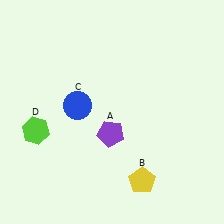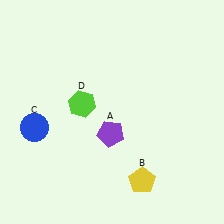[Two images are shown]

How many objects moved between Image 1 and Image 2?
2 objects moved between the two images.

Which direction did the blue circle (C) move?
The blue circle (C) moved left.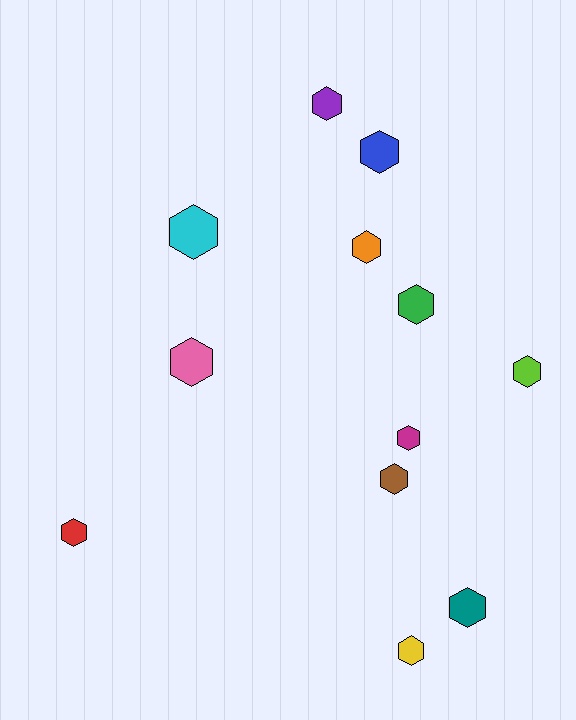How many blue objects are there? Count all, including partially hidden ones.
There is 1 blue object.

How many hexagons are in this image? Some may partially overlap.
There are 12 hexagons.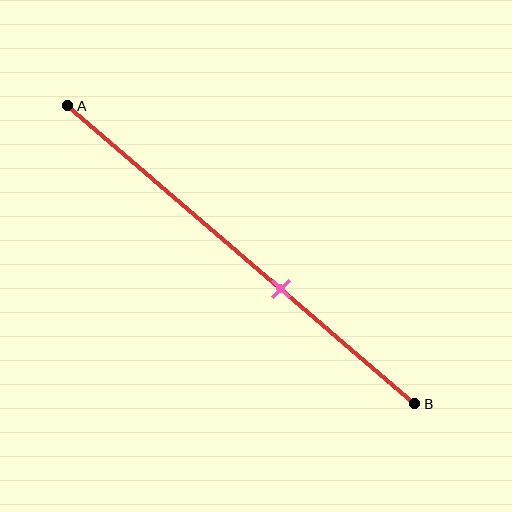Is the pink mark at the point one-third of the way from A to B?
No, the mark is at about 60% from A, not at the 33% one-third point.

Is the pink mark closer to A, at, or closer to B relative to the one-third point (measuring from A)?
The pink mark is closer to point B than the one-third point of segment AB.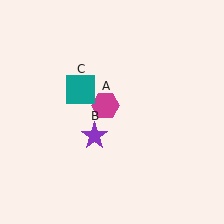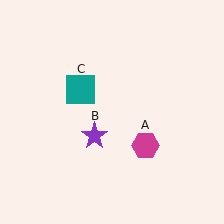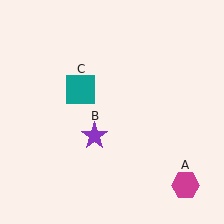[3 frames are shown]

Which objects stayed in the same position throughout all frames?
Purple star (object B) and teal square (object C) remained stationary.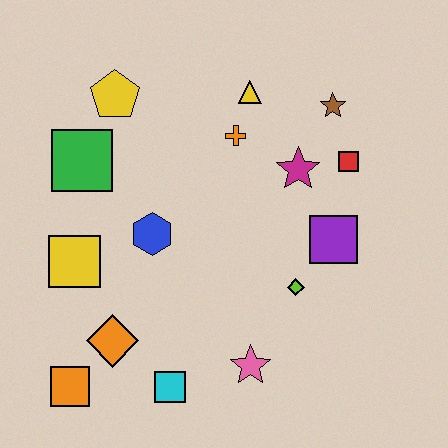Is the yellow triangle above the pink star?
Yes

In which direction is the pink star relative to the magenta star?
The pink star is below the magenta star.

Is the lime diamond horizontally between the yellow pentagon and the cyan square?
No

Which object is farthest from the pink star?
The yellow pentagon is farthest from the pink star.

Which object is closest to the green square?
The yellow pentagon is closest to the green square.